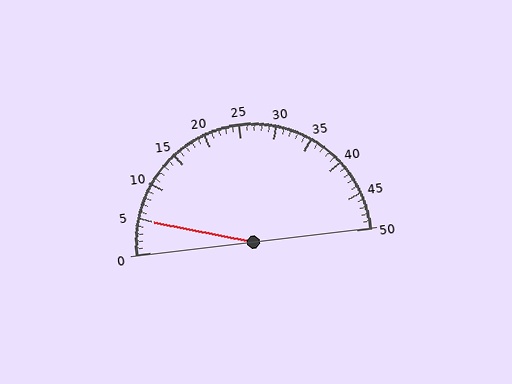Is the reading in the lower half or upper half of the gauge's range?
The reading is in the lower half of the range (0 to 50).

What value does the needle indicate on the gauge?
The needle indicates approximately 5.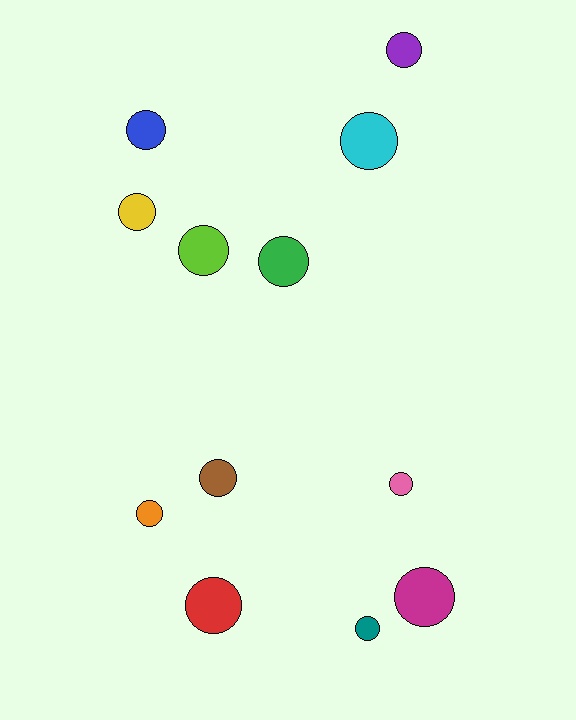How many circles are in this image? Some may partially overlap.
There are 12 circles.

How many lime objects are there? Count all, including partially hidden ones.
There is 1 lime object.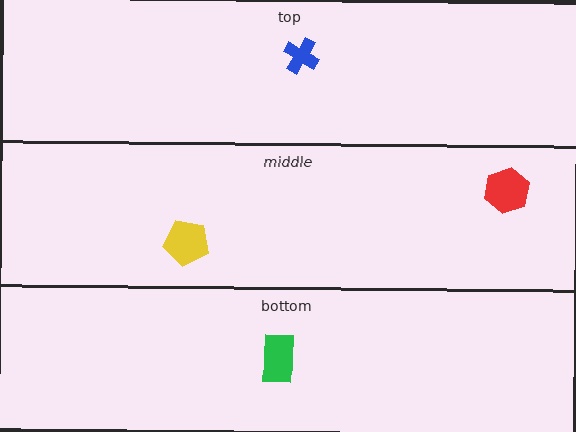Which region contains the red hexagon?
The middle region.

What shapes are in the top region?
The blue cross.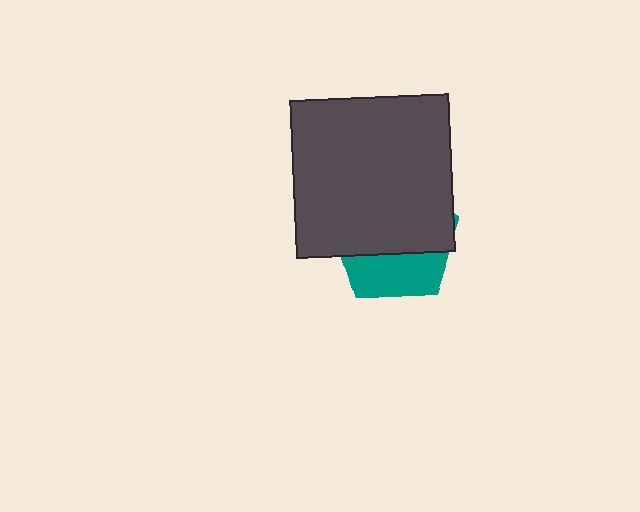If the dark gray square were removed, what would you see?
You would see the complete teal pentagon.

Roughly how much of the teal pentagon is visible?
A small part of it is visible (roughly 36%).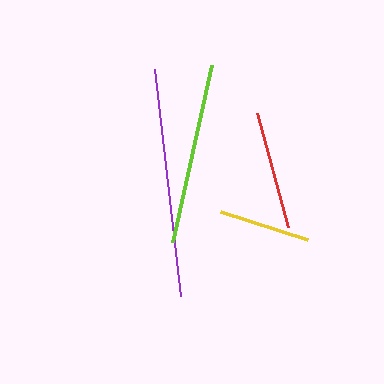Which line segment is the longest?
The purple line is the longest at approximately 228 pixels.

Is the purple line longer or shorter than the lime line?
The purple line is longer than the lime line.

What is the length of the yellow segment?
The yellow segment is approximately 91 pixels long.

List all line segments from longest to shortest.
From longest to shortest: purple, lime, red, yellow.